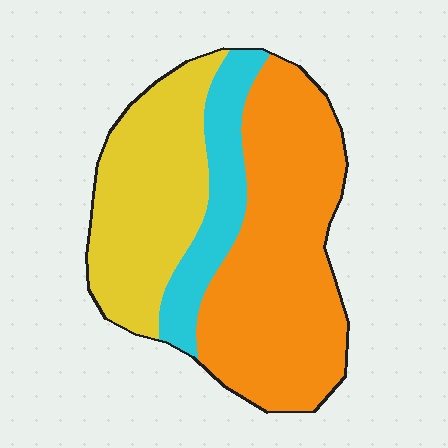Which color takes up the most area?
Orange, at roughly 50%.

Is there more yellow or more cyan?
Yellow.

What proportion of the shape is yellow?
Yellow covers around 35% of the shape.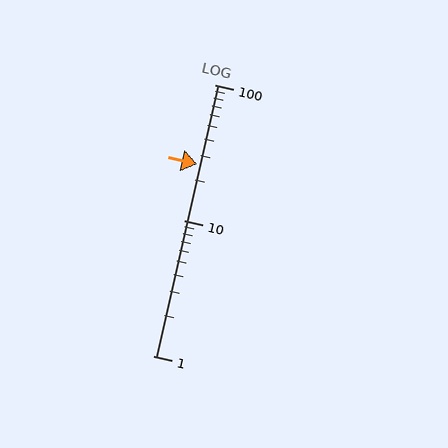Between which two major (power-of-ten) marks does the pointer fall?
The pointer is between 10 and 100.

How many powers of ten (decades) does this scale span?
The scale spans 2 decades, from 1 to 100.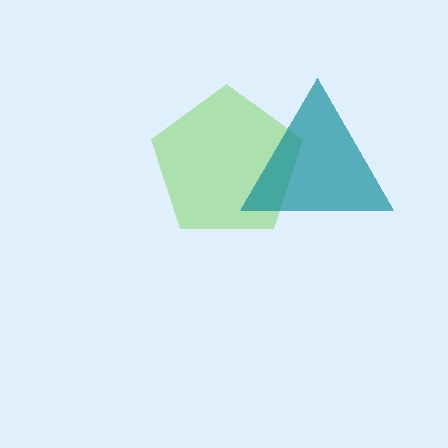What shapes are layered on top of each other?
The layered shapes are: a lime pentagon, a teal triangle.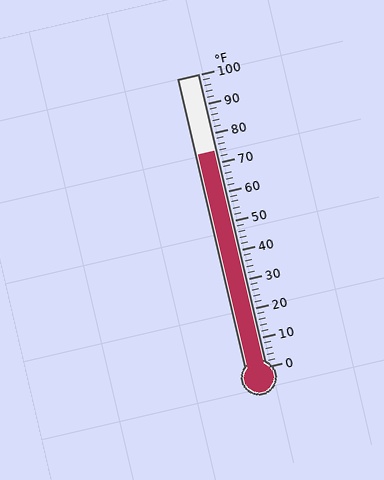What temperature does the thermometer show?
The thermometer shows approximately 74°F.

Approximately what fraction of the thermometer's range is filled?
The thermometer is filled to approximately 75% of its range.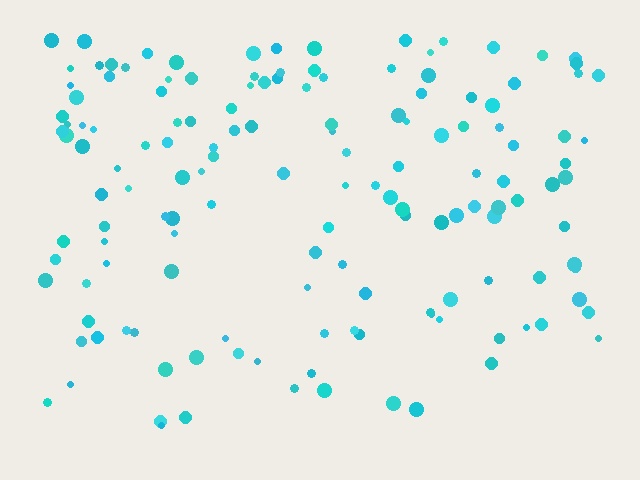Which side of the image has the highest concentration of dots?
The top.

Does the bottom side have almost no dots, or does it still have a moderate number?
Still a moderate number, just noticeably fewer than the top.